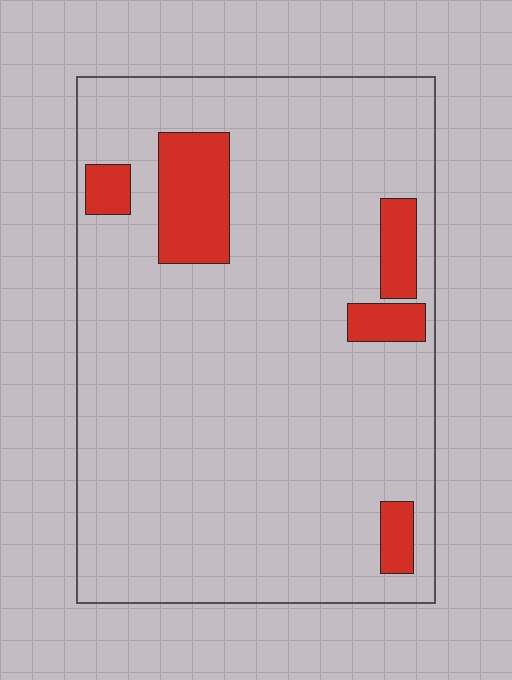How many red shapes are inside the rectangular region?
5.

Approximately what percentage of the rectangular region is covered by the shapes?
Approximately 10%.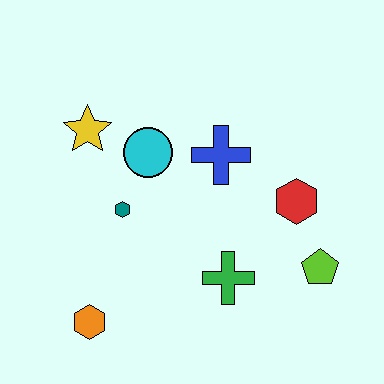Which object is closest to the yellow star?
The cyan circle is closest to the yellow star.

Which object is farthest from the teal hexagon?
The lime pentagon is farthest from the teal hexagon.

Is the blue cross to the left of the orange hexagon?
No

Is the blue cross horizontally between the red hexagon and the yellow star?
Yes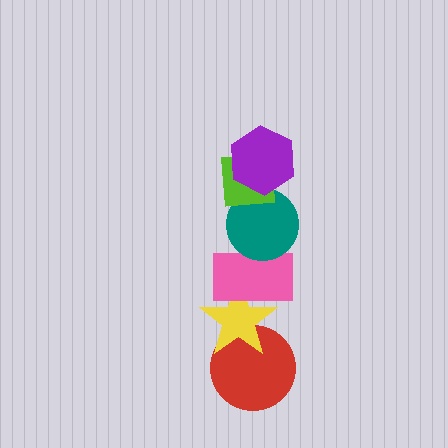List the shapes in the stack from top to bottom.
From top to bottom: the purple hexagon, the lime square, the teal circle, the pink rectangle, the yellow star, the red circle.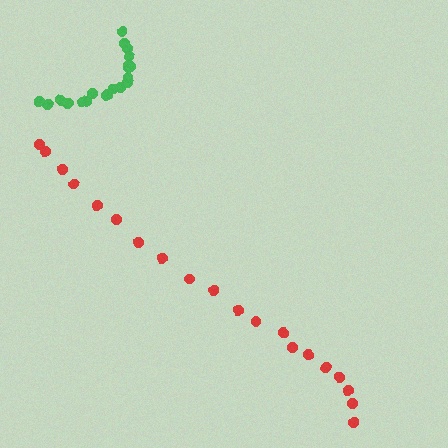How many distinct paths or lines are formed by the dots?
There are 2 distinct paths.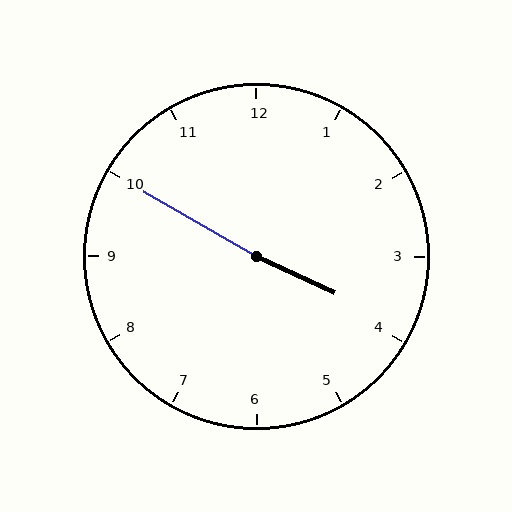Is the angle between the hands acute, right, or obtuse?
It is obtuse.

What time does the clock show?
3:50.